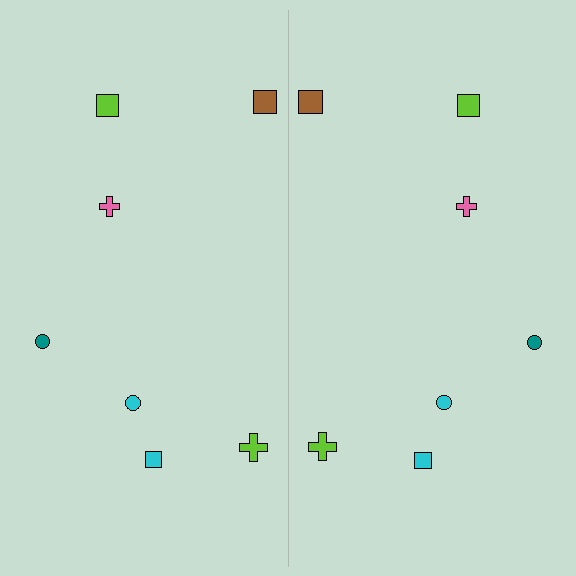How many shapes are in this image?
There are 14 shapes in this image.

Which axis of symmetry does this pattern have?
The pattern has a vertical axis of symmetry running through the center of the image.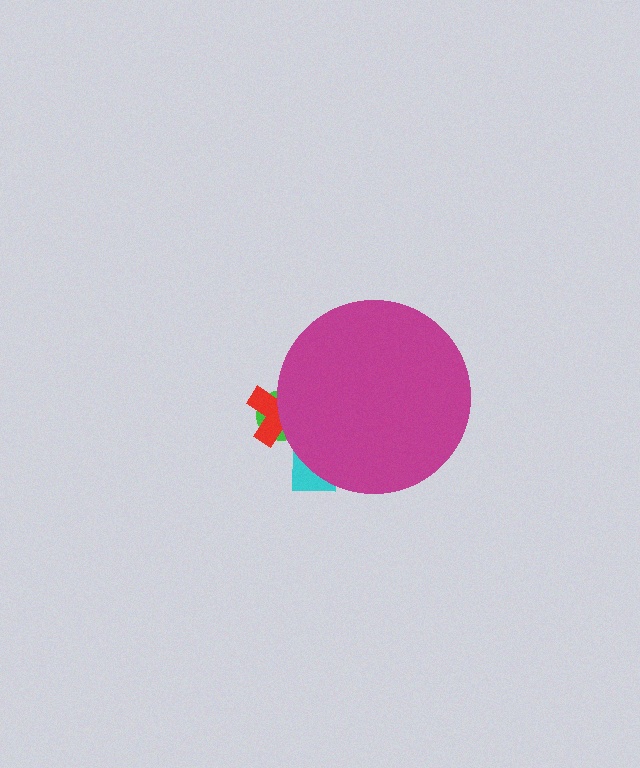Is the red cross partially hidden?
Yes, the red cross is partially hidden behind the magenta circle.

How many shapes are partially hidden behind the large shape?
3 shapes are partially hidden.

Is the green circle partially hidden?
Yes, the green circle is partially hidden behind the magenta circle.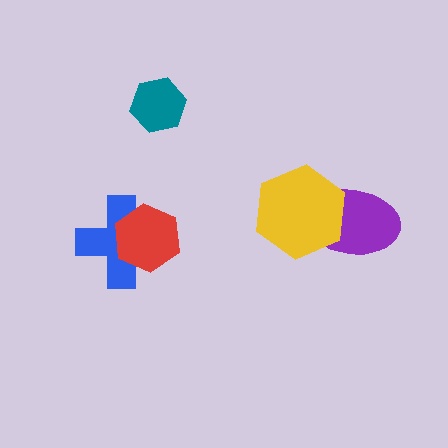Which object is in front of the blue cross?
The red hexagon is in front of the blue cross.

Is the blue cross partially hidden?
Yes, it is partially covered by another shape.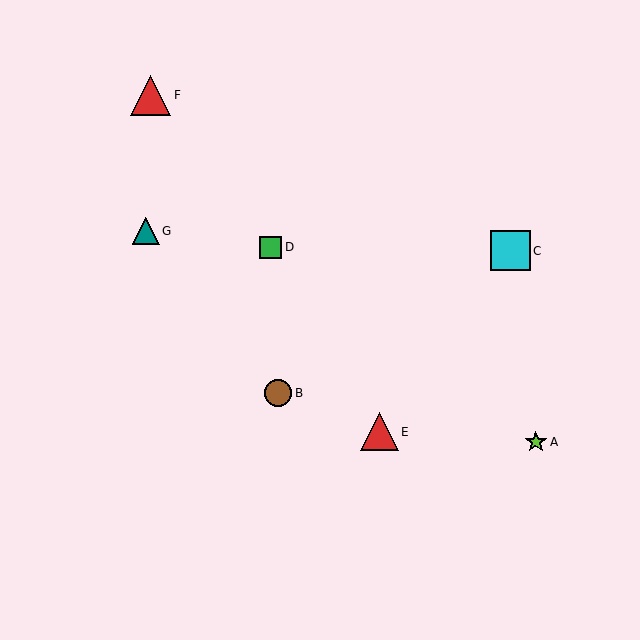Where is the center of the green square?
The center of the green square is at (271, 247).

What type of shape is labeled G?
Shape G is a teal triangle.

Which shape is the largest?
The cyan square (labeled C) is the largest.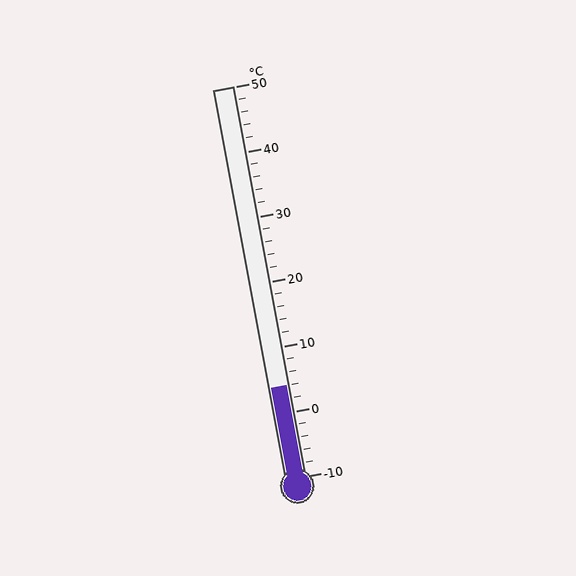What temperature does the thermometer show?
The thermometer shows approximately 4°C.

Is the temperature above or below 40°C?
The temperature is below 40°C.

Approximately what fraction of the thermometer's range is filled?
The thermometer is filled to approximately 25% of its range.